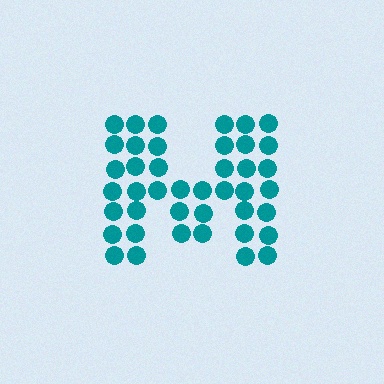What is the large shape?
The large shape is the letter M.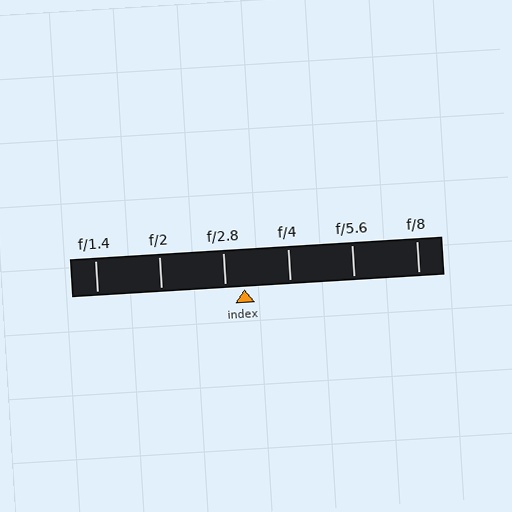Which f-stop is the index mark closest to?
The index mark is closest to f/2.8.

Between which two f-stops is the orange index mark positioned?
The index mark is between f/2.8 and f/4.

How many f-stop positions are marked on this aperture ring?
There are 6 f-stop positions marked.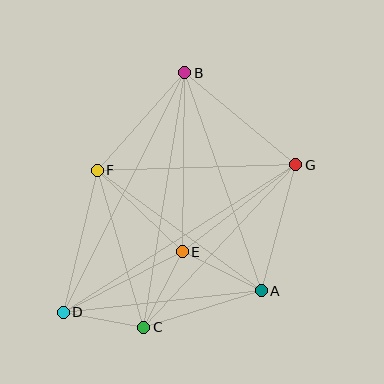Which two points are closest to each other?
Points C and D are closest to each other.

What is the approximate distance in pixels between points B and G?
The distance between B and G is approximately 144 pixels.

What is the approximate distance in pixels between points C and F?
The distance between C and F is approximately 164 pixels.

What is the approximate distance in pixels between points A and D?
The distance between A and D is approximately 199 pixels.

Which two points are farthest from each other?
Points D and G are farthest from each other.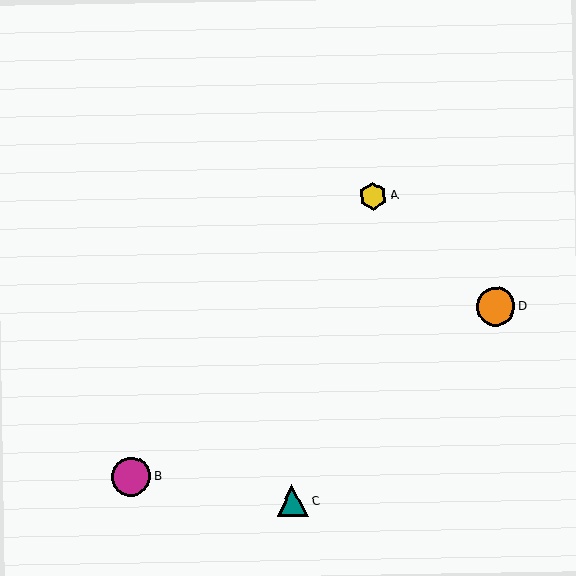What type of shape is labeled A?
Shape A is a yellow hexagon.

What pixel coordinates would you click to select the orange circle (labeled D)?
Click at (496, 306) to select the orange circle D.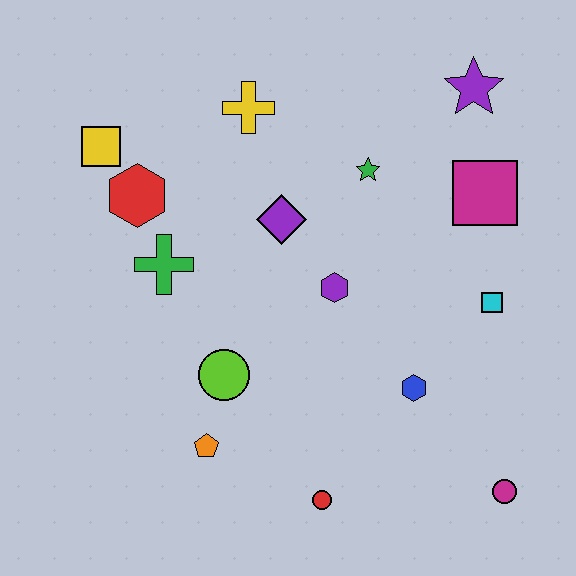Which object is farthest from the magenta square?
The yellow square is farthest from the magenta square.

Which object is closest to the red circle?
The orange pentagon is closest to the red circle.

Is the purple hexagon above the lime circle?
Yes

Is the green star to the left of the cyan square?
Yes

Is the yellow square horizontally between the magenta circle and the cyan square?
No